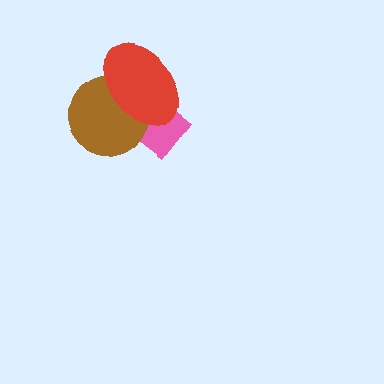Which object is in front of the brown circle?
The red ellipse is in front of the brown circle.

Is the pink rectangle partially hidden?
Yes, it is partially covered by another shape.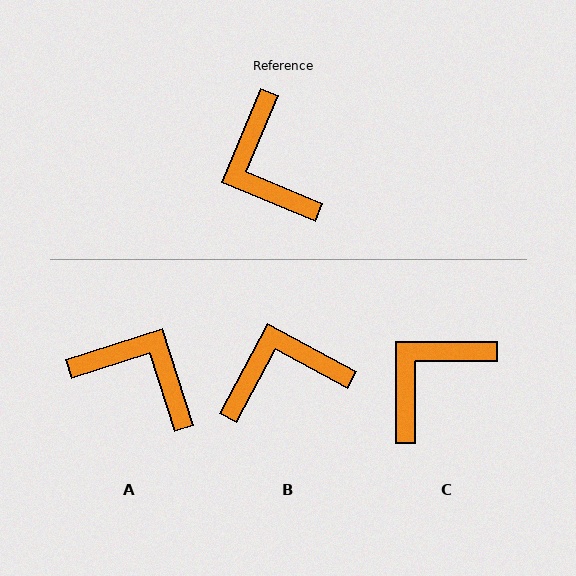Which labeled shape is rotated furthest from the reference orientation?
A, about 140 degrees away.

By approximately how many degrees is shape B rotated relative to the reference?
Approximately 96 degrees clockwise.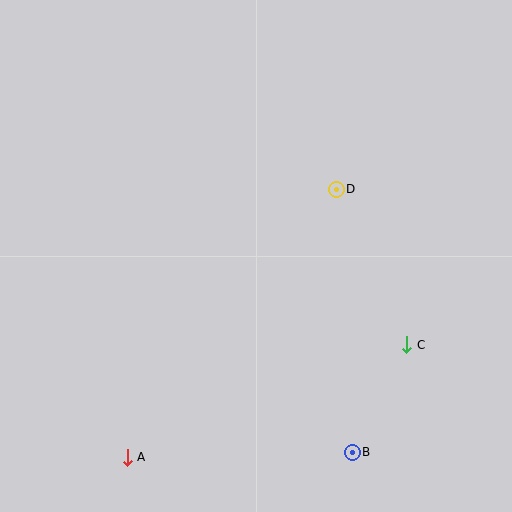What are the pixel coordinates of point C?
Point C is at (407, 345).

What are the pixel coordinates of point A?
Point A is at (127, 457).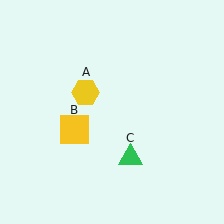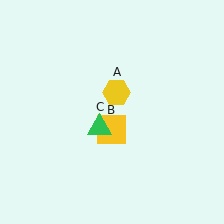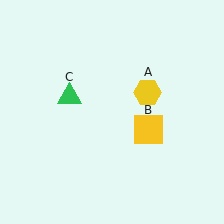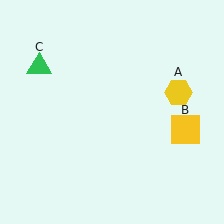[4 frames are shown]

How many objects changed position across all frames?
3 objects changed position: yellow hexagon (object A), yellow square (object B), green triangle (object C).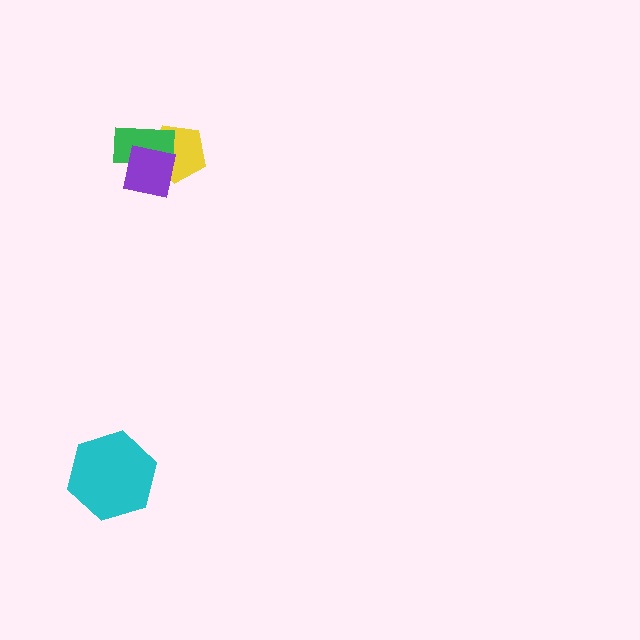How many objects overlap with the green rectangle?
2 objects overlap with the green rectangle.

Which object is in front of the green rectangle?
The purple square is in front of the green rectangle.